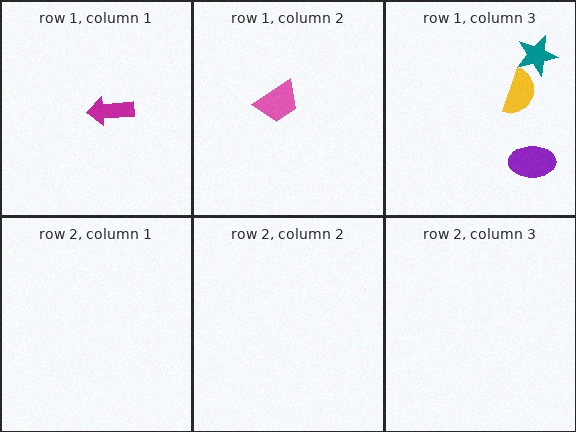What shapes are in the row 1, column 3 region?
The yellow semicircle, the teal star, the purple ellipse.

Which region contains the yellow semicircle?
The row 1, column 3 region.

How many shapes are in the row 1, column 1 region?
1.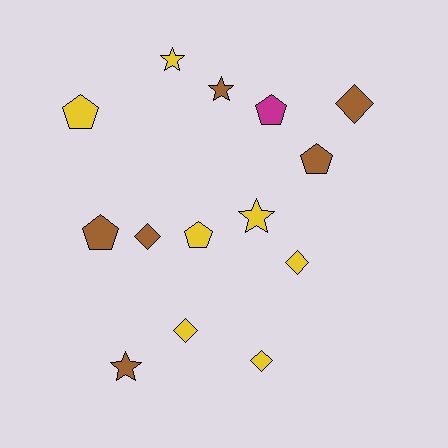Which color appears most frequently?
Yellow, with 7 objects.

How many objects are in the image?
There are 14 objects.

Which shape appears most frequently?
Diamond, with 5 objects.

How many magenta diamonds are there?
There are no magenta diamonds.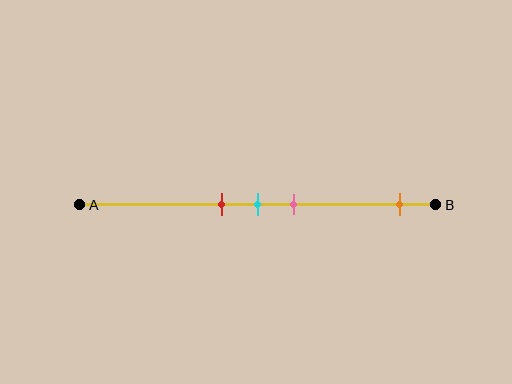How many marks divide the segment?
There are 4 marks dividing the segment.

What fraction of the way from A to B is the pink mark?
The pink mark is approximately 60% (0.6) of the way from A to B.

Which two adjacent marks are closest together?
The red and cyan marks are the closest adjacent pair.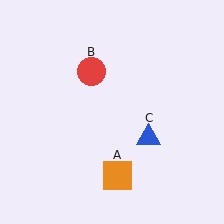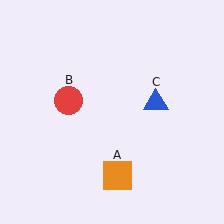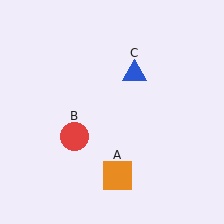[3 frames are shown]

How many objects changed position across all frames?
2 objects changed position: red circle (object B), blue triangle (object C).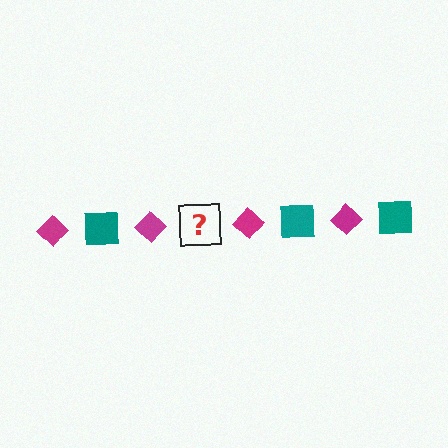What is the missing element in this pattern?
The missing element is a teal square.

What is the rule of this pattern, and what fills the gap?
The rule is that the pattern alternates between magenta diamond and teal square. The gap should be filled with a teal square.